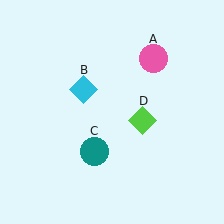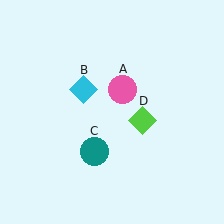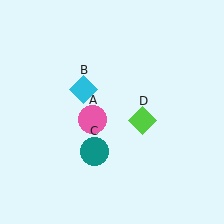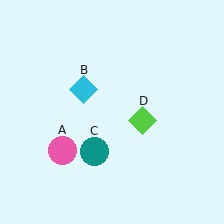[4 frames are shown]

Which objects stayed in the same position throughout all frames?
Cyan diamond (object B) and teal circle (object C) and lime diamond (object D) remained stationary.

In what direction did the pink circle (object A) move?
The pink circle (object A) moved down and to the left.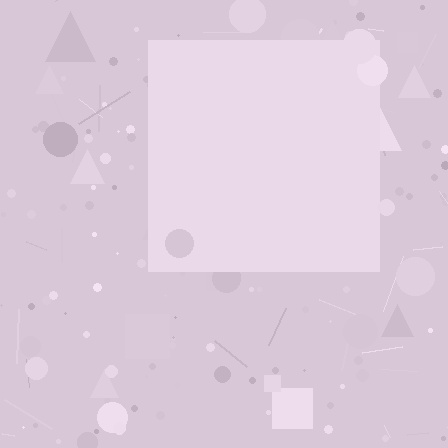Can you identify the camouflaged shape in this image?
The camouflaged shape is a square.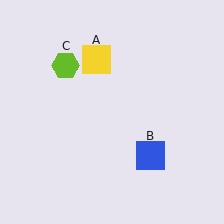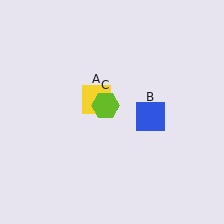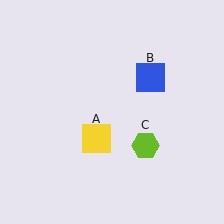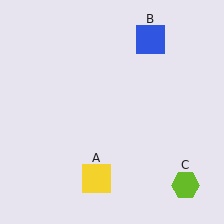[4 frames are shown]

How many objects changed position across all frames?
3 objects changed position: yellow square (object A), blue square (object B), lime hexagon (object C).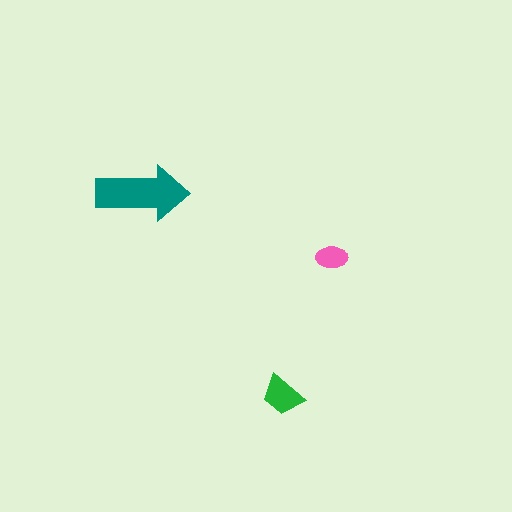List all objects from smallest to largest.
The pink ellipse, the green trapezoid, the teal arrow.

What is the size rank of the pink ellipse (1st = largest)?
3rd.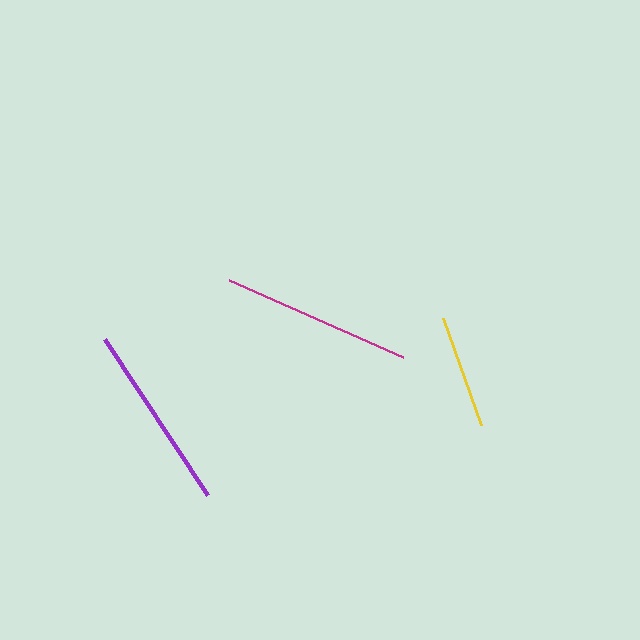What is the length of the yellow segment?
The yellow segment is approximately 113 pixels long.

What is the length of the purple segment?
The purple segment is approximately 187 pixels long.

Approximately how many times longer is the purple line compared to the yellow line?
The purple line is approximately 1.7 times the length of the yellow line.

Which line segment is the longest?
The magenta line is the longest at approximately 191 pixels.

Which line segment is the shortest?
The yellow line is the shortest at approximately 113 pixels.